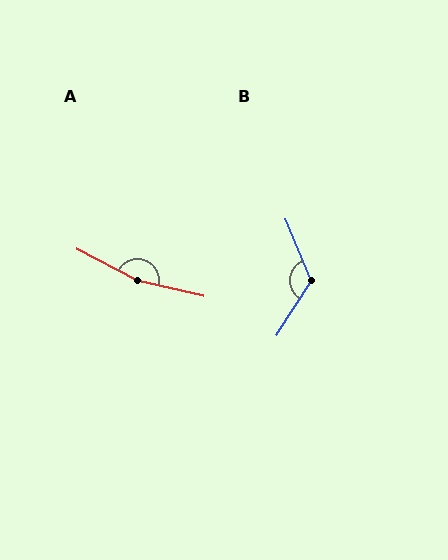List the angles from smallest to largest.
B (125°), A (166°).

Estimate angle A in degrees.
Approximately 166 degrees.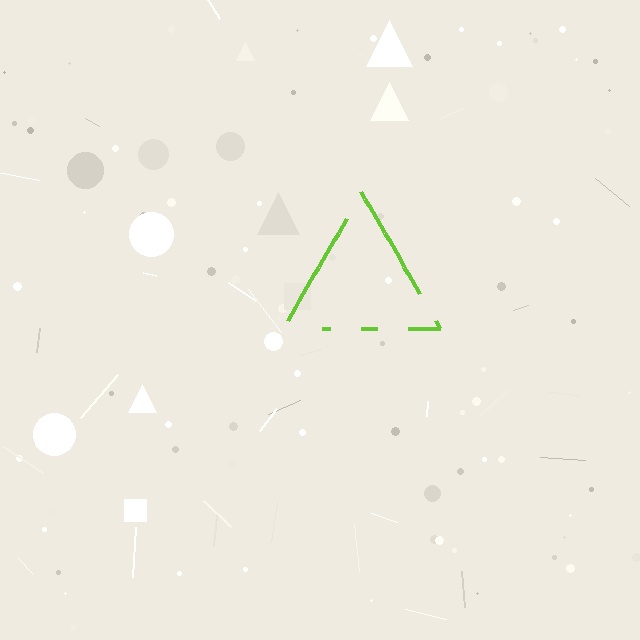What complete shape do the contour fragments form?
The contour fragments form a triangle.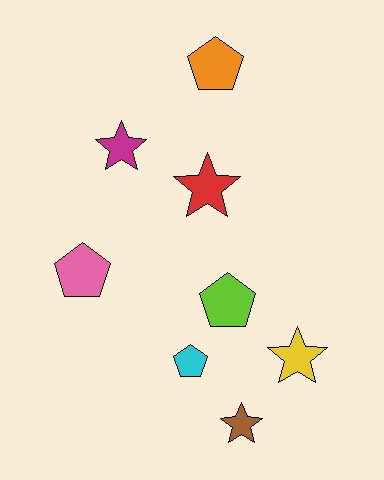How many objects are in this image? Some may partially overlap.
There are 8 objects.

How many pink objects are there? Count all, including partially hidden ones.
There is 1 pink object.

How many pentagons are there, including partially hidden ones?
There are 4 pentagons.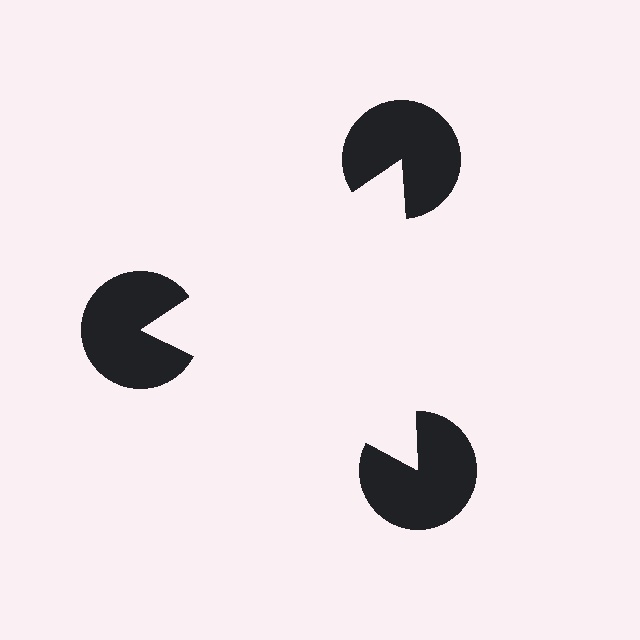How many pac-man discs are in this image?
There are 3 — one at each vertex of the illusory triangle.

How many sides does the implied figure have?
3 sides.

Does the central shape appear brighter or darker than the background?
It typically appears slightly brighter than the background, even though no actual brightness change is drawn.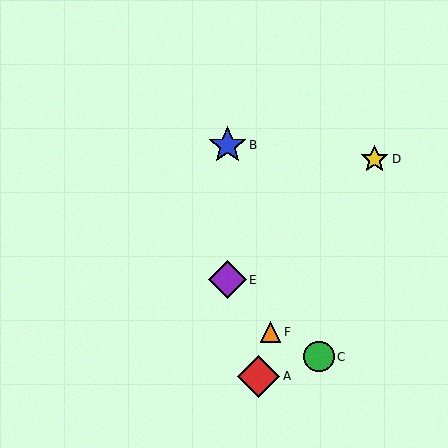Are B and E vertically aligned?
Yes, both are at x≈227.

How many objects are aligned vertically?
2 objects (B, E) are aligned vertically.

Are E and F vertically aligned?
No, E is at x≈227 and F is at x≈271.